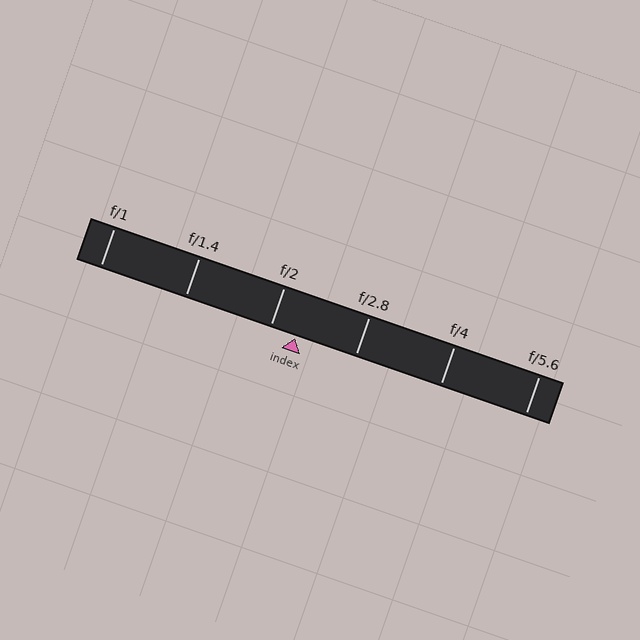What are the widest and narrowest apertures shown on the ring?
The widest aperture shown is f/1 and the narrowest is f/5.6.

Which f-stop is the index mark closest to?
The index mark is closest to f/2.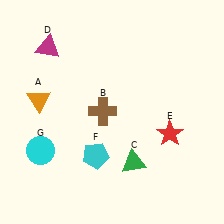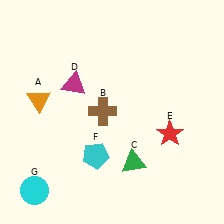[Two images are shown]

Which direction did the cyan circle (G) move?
The cyan circle (G) moved down.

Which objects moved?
The objects that moved are: the magenta triangle (D), the cyan circle (G).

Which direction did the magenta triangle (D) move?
The magenta triangle (D) moved down.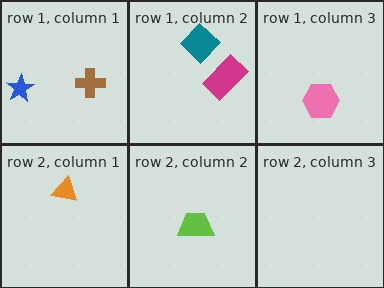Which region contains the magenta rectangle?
The row 1, column 2 region.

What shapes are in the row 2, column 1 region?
The orange triangle.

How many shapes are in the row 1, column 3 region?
1.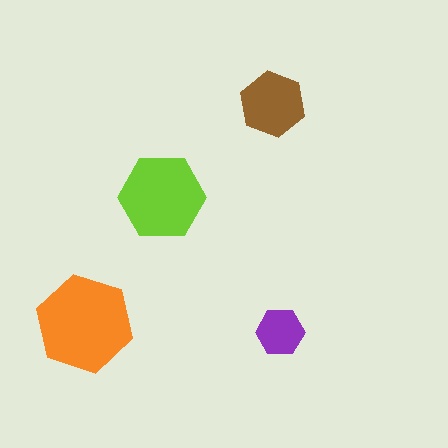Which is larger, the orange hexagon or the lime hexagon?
The orange one.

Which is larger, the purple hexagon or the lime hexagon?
The lime one.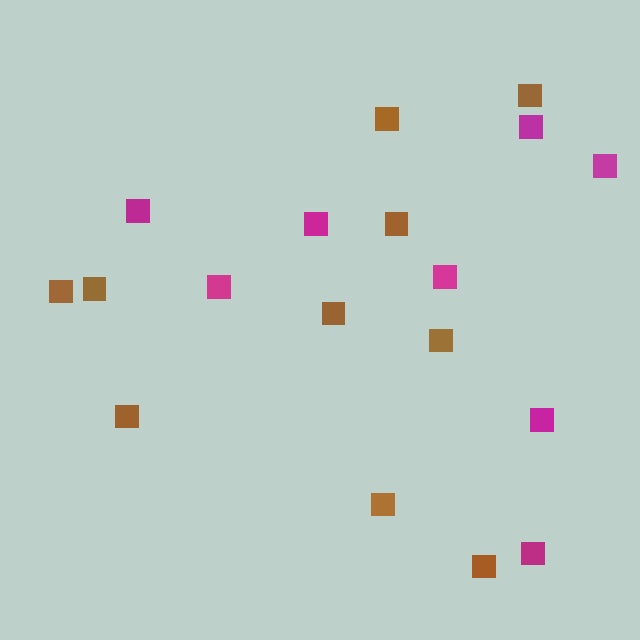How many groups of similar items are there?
There are 2 groups: one group of brown squares (10) and one group of magenta squares (8).